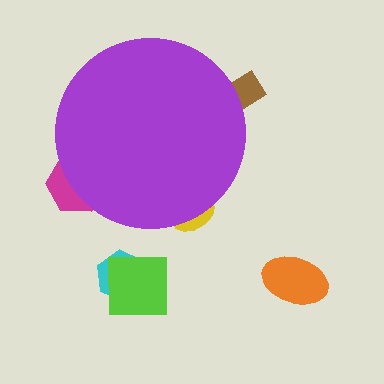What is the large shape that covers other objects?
A purple circle.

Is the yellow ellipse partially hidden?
Yes, the yellow ellipse is partially hidden behind the purple circle.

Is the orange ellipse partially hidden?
No, the orange ellipse is fully visible.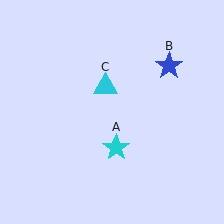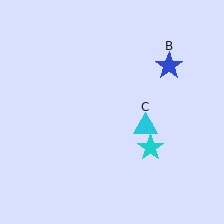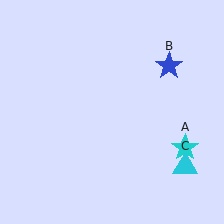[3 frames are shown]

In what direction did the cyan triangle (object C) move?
The cyan triangle (object C) moved down and to the right.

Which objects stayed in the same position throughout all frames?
Blue star (object B) remained stationary.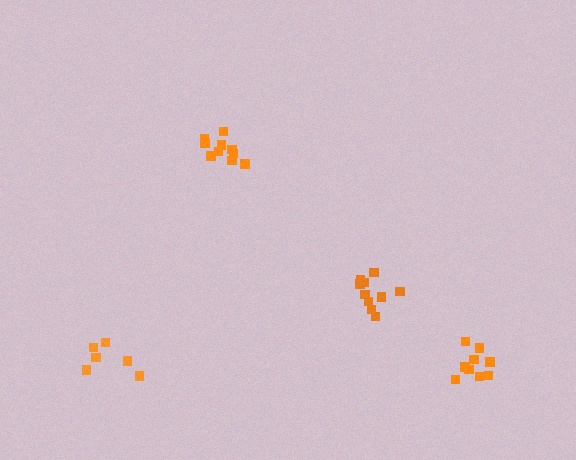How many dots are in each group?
Group 1: 10 dots, Group 2: 10 dots, Group 3: 11 dots, Group 4: 6 dots (37 total).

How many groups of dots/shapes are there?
There are 4 groups.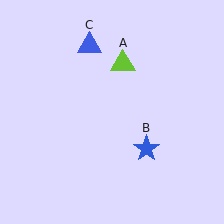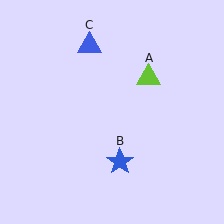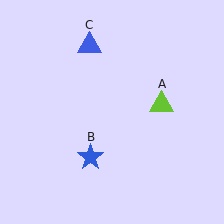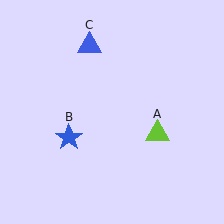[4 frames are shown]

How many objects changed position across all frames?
2 objects changed position: lime triangle (object A), blue star (object B).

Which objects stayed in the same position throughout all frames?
Blue triangle (object C) remained stationary.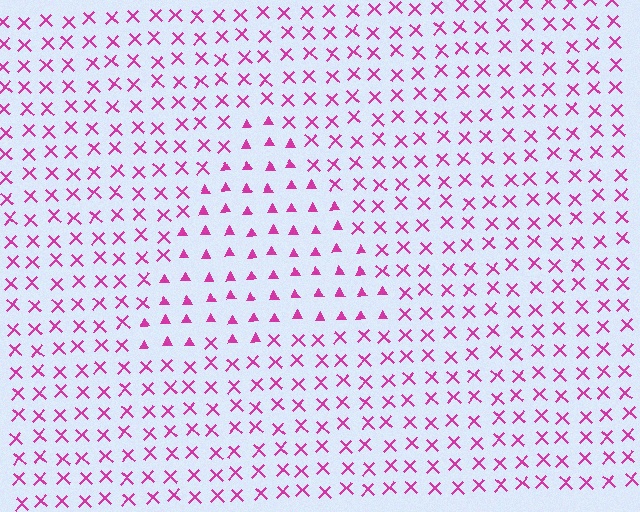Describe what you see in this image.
The image is filled with small magenta elements arranged in a uniform grid. A triangle-shaped region contains triangles, while the surrounding area contains X marks. The boundary is defined purely by the change in element shape.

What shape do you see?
I see a triangle.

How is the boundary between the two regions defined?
The boundary is defined by a change in element shape: triangles inside vs. X marks outside. All elements share the same color and spacing.